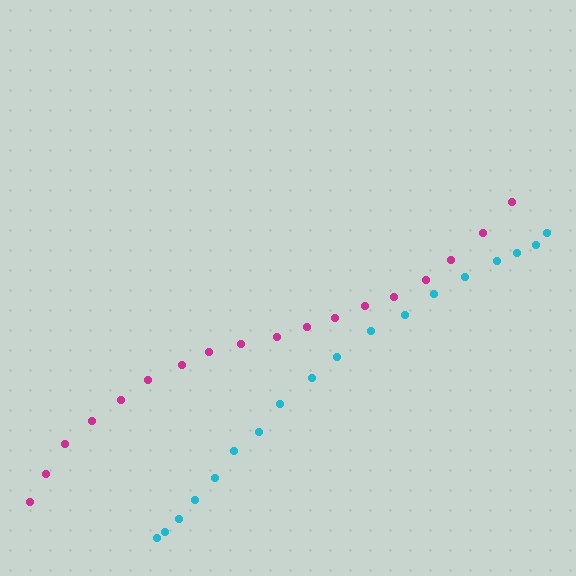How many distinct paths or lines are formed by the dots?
There are 2 distinct paths.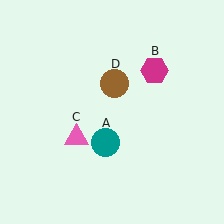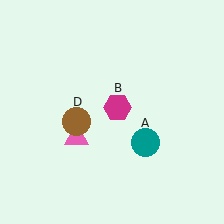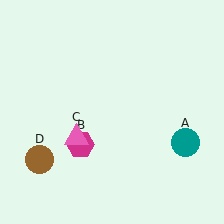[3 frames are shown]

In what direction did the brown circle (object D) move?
The brown circle (object D) moved down and to the left.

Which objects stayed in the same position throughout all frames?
Pink triangle (object C) remained stationary.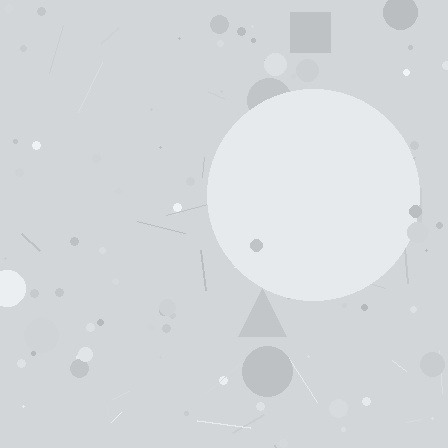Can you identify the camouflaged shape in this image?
The camouflaged shape is a circle.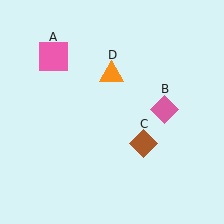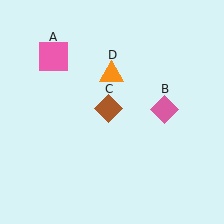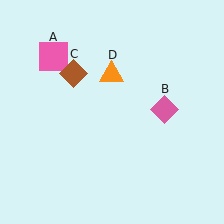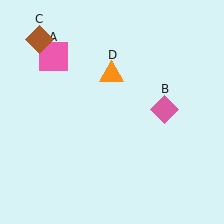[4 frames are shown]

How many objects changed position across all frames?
1 object changed position: brown diamond (object C).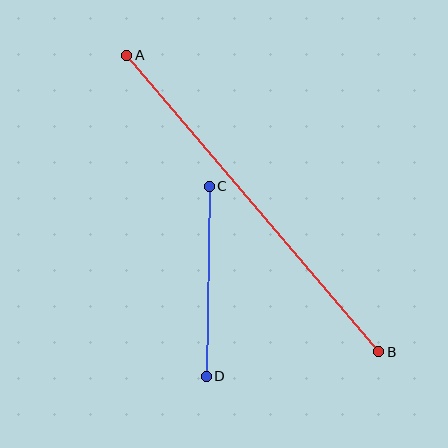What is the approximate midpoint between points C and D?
The midpoint is at approximately (208, 281) pixels.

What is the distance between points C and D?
The distance is approximately 190 pixels.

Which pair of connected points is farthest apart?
Points A and B are farthest apart.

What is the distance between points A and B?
The distance is approximately 389 pixels.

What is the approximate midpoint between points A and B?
The midpoint is at approximately (253, 204) pixels.